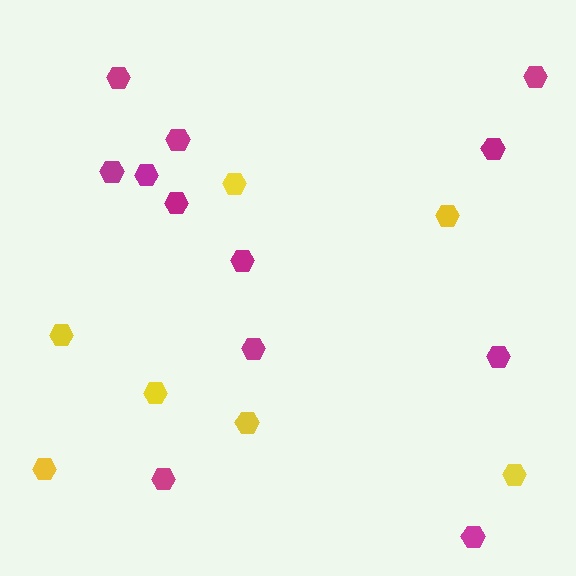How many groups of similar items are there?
There are 2 groups: one group of yellow hexagons (7) and one group of magenta hexagons (12).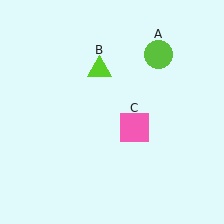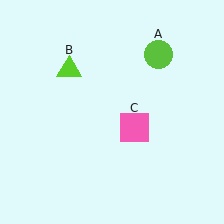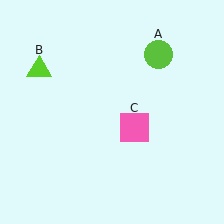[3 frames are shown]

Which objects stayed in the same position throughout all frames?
Lime circle (object A) and pink square (object C) remained stationary.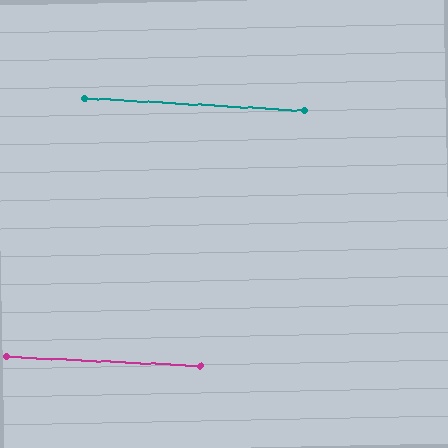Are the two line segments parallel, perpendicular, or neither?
Parallel — their directions differ by only 0.6°.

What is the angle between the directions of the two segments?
Approximately 1 degree.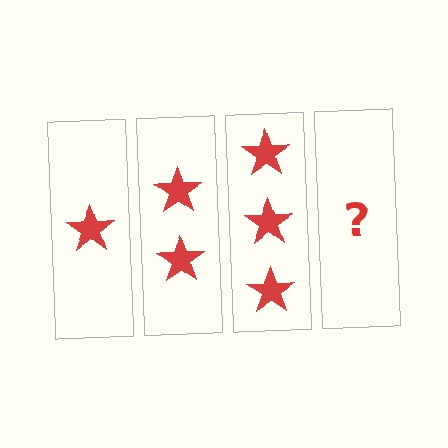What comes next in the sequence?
The next element should be 4 stars.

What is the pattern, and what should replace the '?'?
The pattern is that each step adds one more star. The '?' should be 4 stars.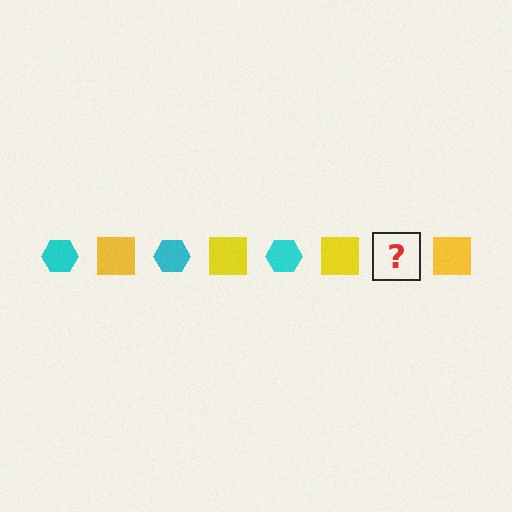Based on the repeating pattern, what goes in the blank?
The blank should be a cyan hexagon.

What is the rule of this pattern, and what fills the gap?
The rule is that the pattern alternates between cyan hexagon and yellow square. The gap should be filled with a cyan hexagon.